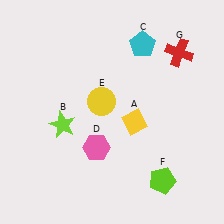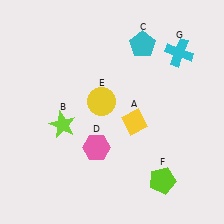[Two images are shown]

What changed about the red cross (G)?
In Image 1, G is red. In Image 2, it changed to cyan.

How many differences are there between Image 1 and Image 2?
There is 1 difference between the two images.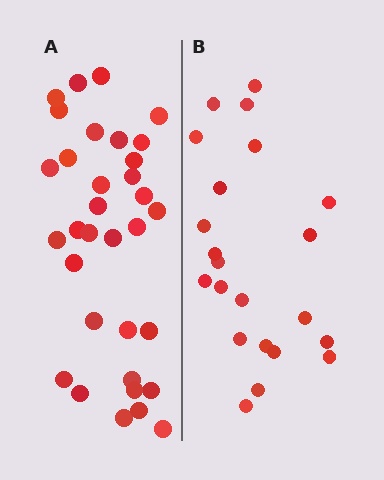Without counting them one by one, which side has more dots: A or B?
Region A (the left region) has more dots.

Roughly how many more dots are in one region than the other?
Region A has roughly 12 or so more dots than region B.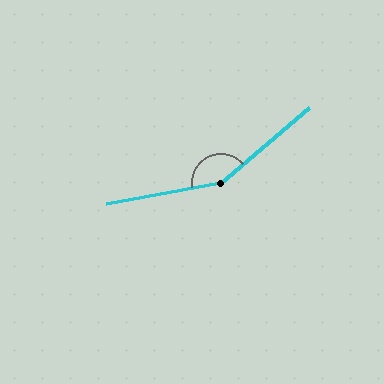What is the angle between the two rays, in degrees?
Approximately 150 degrees.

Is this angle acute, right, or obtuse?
It is obtuse.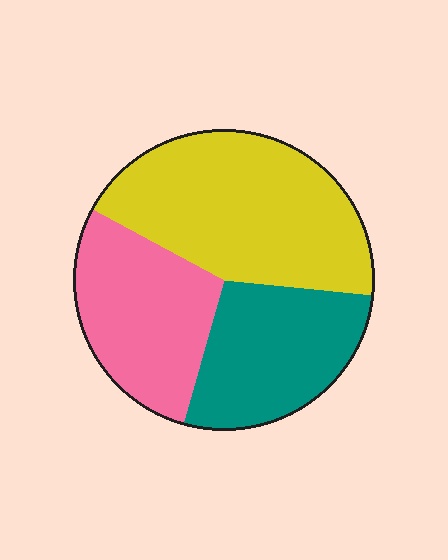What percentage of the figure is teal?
Teal covers around 30% of the figure.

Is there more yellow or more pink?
Yellow.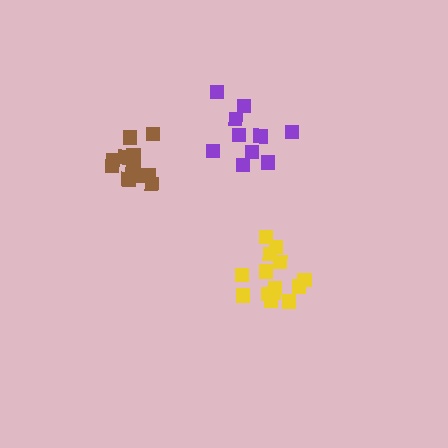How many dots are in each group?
Group 1: 10 dots, Group 2: 14 dots, Group 3: 12 dots (36 total).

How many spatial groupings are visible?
There are 3 spatial groupings.